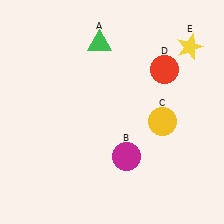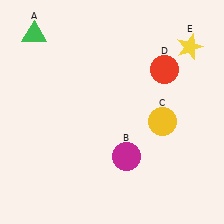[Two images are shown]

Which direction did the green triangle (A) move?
The green triangle (A) moved left.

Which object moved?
The green triangle (A) moved left.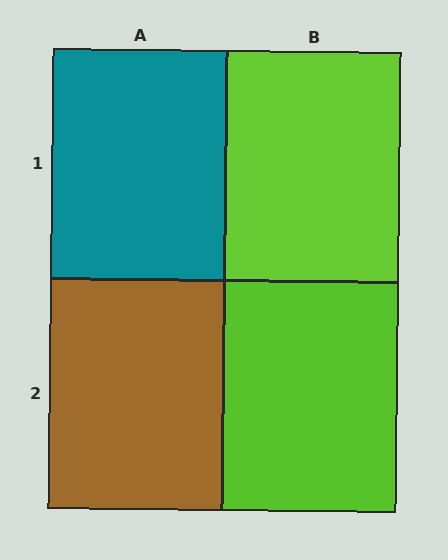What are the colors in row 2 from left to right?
Brown, lime.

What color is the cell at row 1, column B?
Lime.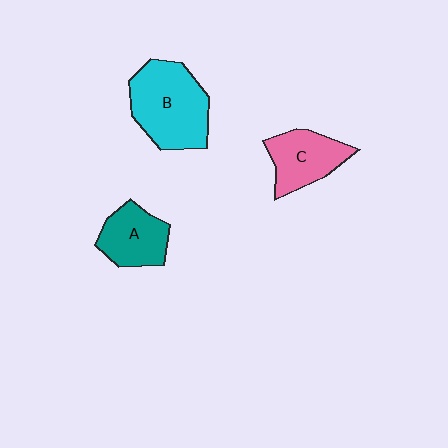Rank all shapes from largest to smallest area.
From largest to smallest: B (cyan), C (pink), A (teal).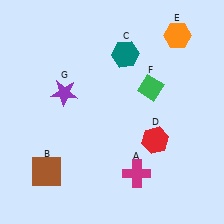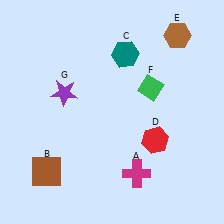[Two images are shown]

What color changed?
The hexagon (E) changed from orange in Image 1 to brown in Image 2.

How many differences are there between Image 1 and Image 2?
There is 1 difference between the two images.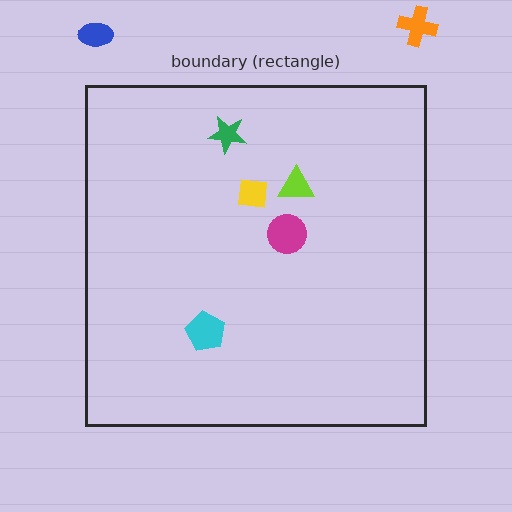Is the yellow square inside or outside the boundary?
Inside.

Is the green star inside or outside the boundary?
Inside.